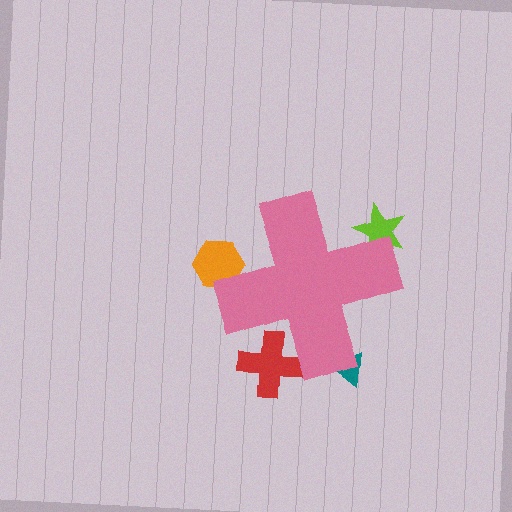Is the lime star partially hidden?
Yes, the lime star is partially hidden behind the pink cross.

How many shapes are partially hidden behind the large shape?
4 shapes are partially hidden.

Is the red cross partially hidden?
Yes, the red cross is partially hidden behind the pink cross.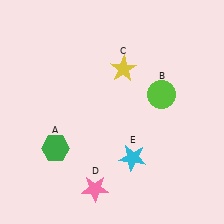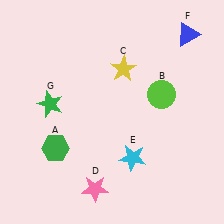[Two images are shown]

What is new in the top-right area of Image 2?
A blue triangle (F) was added in the top-right area of Image 2.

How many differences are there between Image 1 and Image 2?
There are 2 differences between the two images.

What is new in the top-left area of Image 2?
A green star (G) was added in the top-left area of Image 2.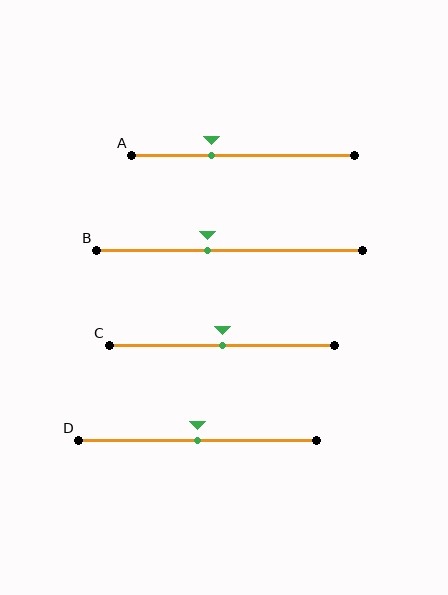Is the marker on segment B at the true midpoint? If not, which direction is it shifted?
No, the marker on segment B is shifted to the left by about 8% of the segment length.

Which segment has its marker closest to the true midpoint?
Segment C has its marker closest to the true midpoint.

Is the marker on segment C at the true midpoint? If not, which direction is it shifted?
Yes, the marker on segment C is at the true midpoint.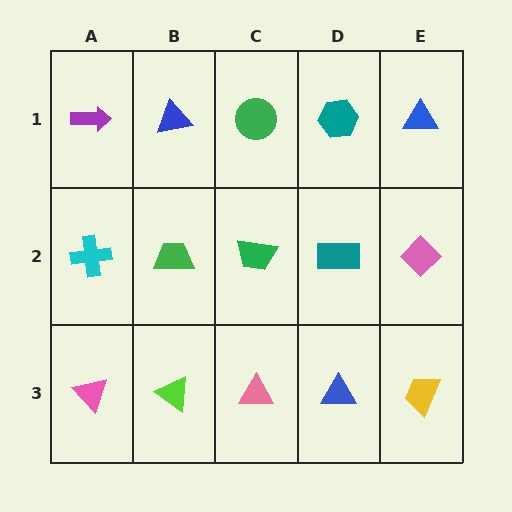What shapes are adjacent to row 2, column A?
A purple arrow (row 1, column A), a pink triangle (row 3, column A), a green trapezoid (row 2, column B).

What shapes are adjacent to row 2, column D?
A teal hexagon (row 1, column D), a blue triangle (row 3, column D), a green trapezoid (row 2, column C), a pink diamond (row 2, column E).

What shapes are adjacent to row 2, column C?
A green circle (row 1, column C), a pink triangle (row 3, column C), a green trapezoid (row 2, column B), a teal rectangle (row 2, column D).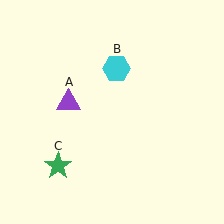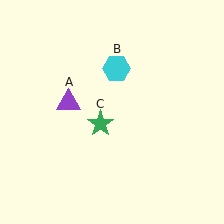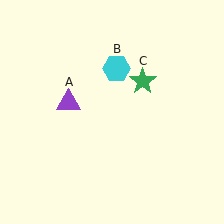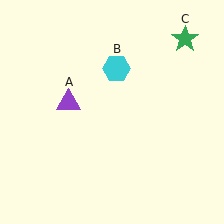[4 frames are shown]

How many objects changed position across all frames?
1 object changed position: green star (object C).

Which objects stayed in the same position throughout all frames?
Purple triangle (object A) and cyan hexagon (object B) remained stationary.